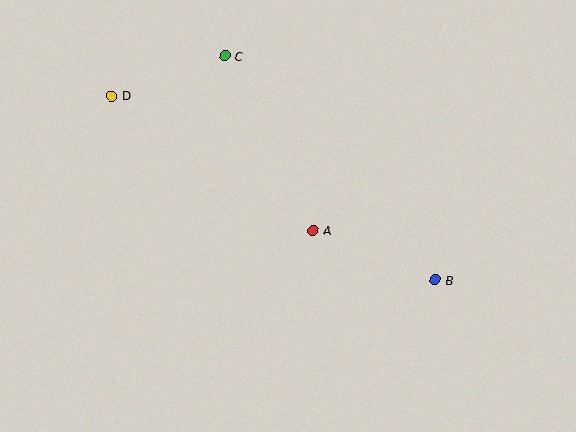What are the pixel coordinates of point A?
Point A is at (313, 231).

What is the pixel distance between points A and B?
The distance between A and B is 132 pixels.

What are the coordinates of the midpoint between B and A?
The midpoint between B and A is at (374, 255).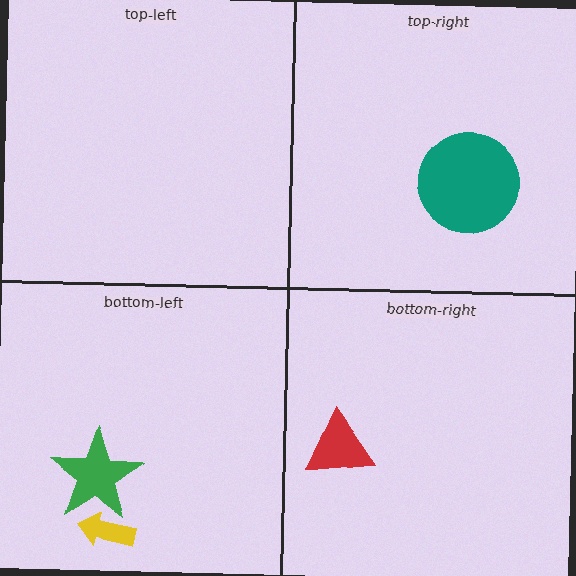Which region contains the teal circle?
The top-right region.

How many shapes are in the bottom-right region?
1.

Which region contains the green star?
The bottom-left region.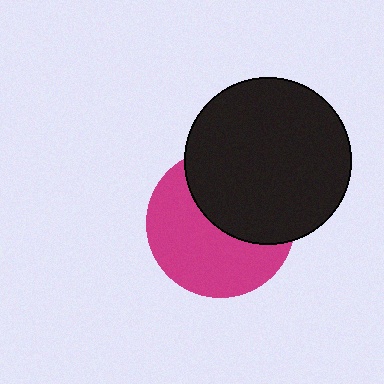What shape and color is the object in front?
The object in front is a black circle.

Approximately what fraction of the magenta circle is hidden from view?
Roughly 45% of the magenta circle is hidden behind the black circle.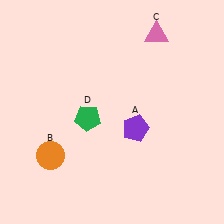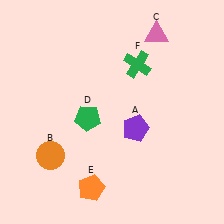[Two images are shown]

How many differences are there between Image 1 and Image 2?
There are 2 differences between the two images.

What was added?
An orange pentagon (E), a green cross (F) were added in Image 2.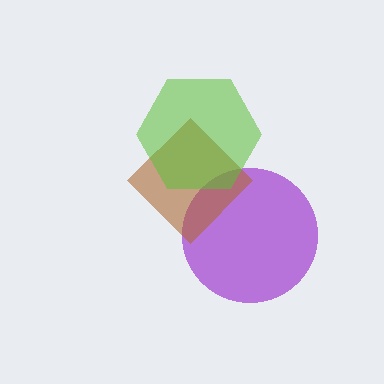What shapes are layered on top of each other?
The layered shapes are: a purple circle, a brown diamond, a lime hexagon.